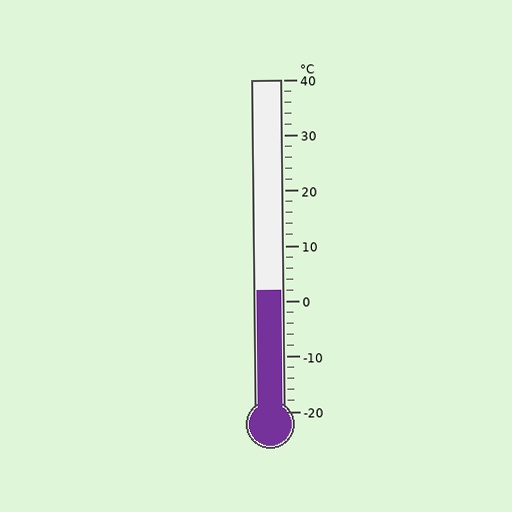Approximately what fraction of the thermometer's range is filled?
The thermometer is filled to approximately 35% of its range.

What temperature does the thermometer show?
The thermometer shows approximately 2°C.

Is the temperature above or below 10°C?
The temperature is below 10°C.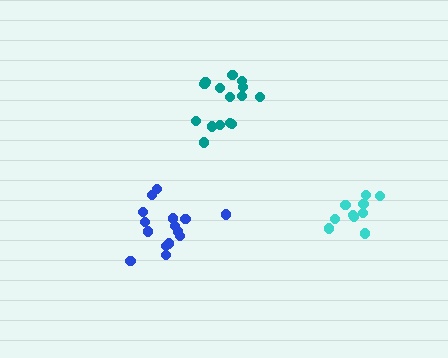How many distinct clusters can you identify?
There are 3 distinct clusters.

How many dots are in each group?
Group 1: 15 dots, Group 2: 15 dots, Group 3: 10 dots (40 total).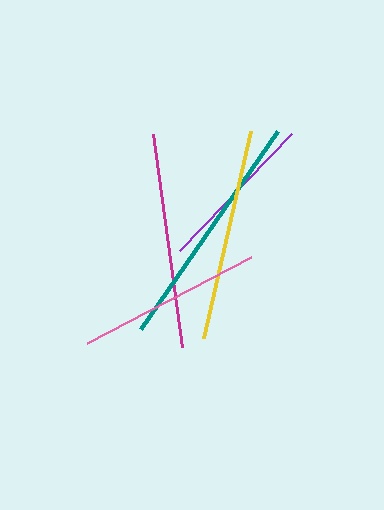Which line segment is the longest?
The teal line is the longest at approximately 241 pixels.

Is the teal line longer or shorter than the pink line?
The teal line is longer than the pink line.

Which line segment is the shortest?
The purple line is the shortest at approximately 162 pixels.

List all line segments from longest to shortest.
From longest to shortest: teal, magenta, yellow, pink, purple.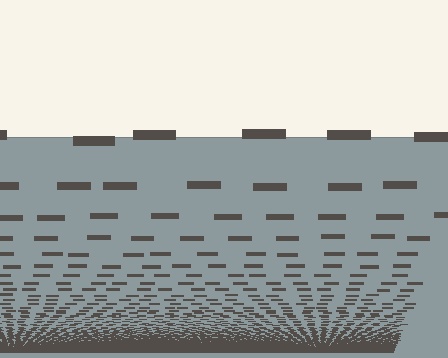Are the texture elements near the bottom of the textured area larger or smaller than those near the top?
Smaller. The gradient is inverted — elements near the bottom are smaller and denser.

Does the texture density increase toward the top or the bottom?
Density increases toward the bottom.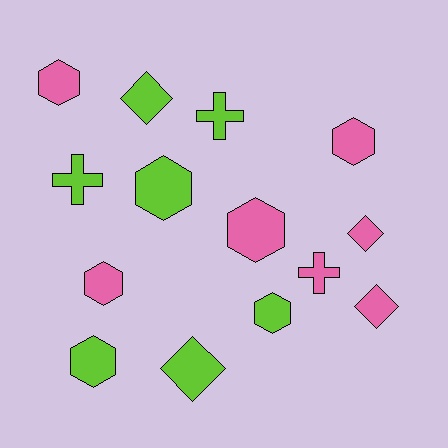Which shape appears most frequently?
Hexagon, with 7 objects.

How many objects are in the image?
There are 14 objects.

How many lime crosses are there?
There are 2 lime crosses.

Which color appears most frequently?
Lime, with 7 objects.